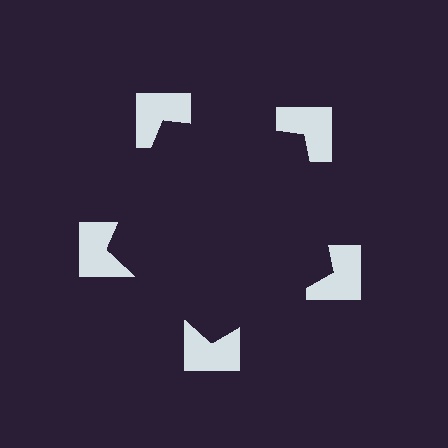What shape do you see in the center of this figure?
An illusory pentagon — its edges are inferred from the aligned wedge cuts in the notched squares, not physically drawn.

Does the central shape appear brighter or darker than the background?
It typically appears slightly darker than the background, even though no actual brightness change is drawn.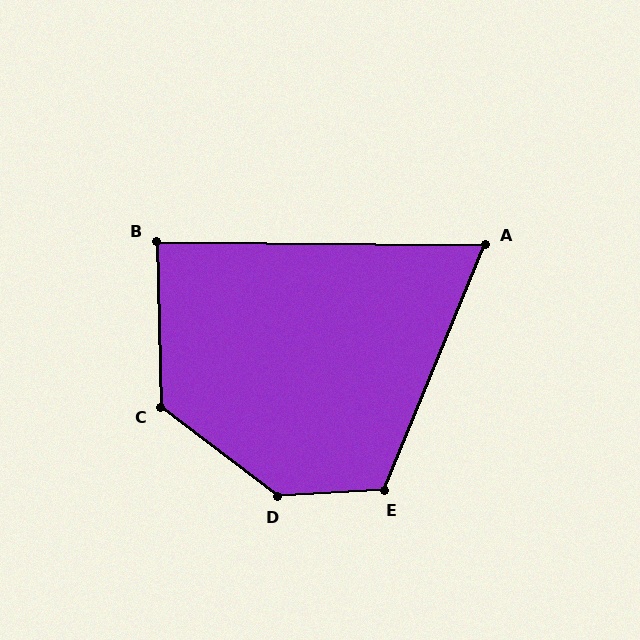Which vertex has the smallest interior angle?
A, at approximately 68 degrees.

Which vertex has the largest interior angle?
D, at approximately 139 degrees.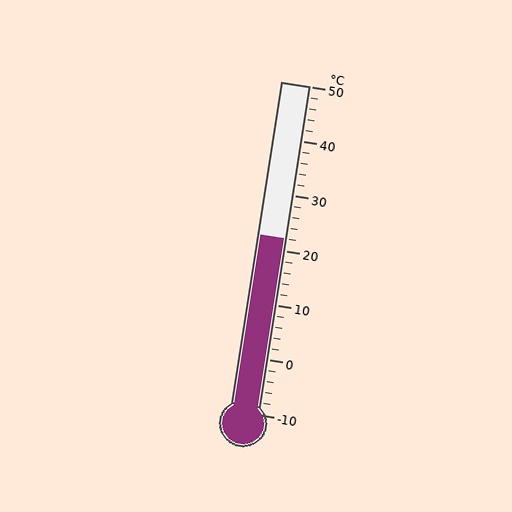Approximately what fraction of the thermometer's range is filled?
The thermometer is filled to approximately 55% of its range.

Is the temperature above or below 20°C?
The temperature is above 20°C.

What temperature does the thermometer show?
The thermometer shows approximately 22°C.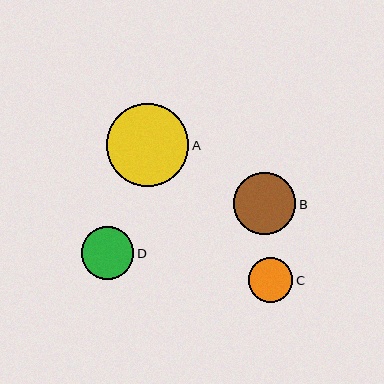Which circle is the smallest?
Circle C is the smallest with a size of approximately 45 pixels.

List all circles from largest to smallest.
From largest to smallest: A, B, D, C.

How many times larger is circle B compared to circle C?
Circle B is approximately 1.4 times the size of circle C.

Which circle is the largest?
Circle A is the largest with a size of approximately 83 pixels.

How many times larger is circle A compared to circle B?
Circle A is approximately 1.3 times the size of circle B.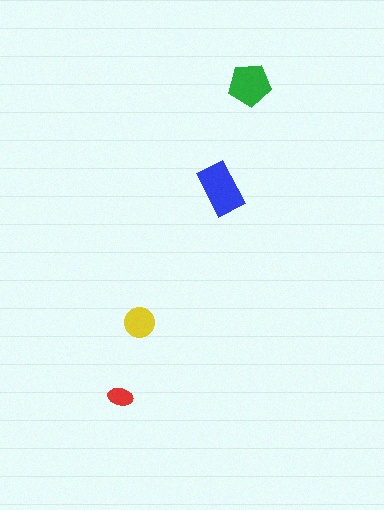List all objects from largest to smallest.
The blue rectangle, the green pentagon, the yellow circle, the red ellipse.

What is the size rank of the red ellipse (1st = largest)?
4th.